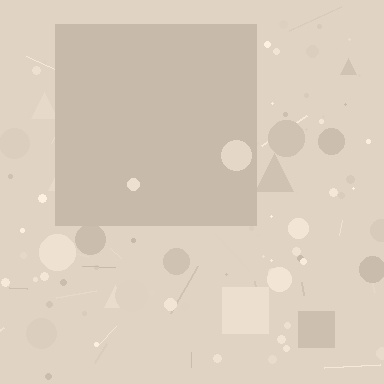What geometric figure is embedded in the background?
A square is embedded in the background.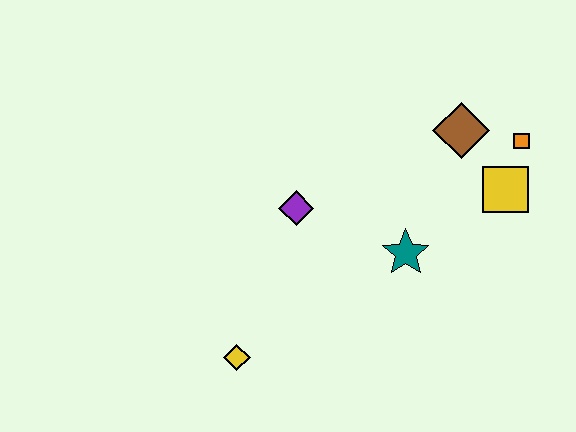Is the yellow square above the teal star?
Yes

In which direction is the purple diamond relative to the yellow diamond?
The purple diamond is above the yellow diamond.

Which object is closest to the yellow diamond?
The purple diamond is closest to the yellow diamond.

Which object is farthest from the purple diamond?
The orange square is farthest from the purple diamond.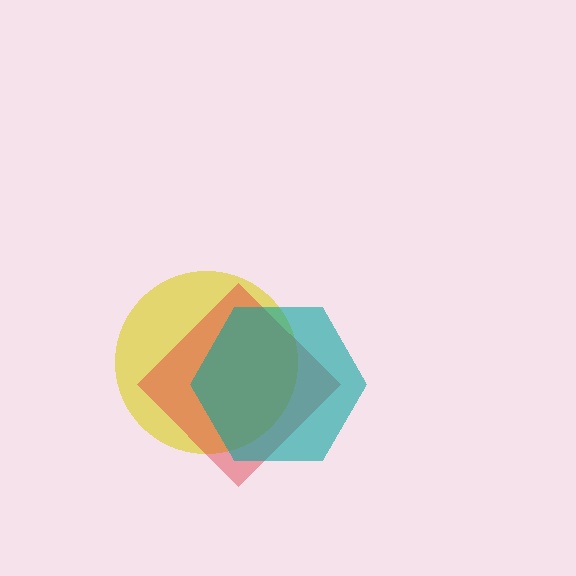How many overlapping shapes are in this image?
There are 3 overlapping shapes in the image.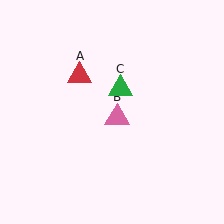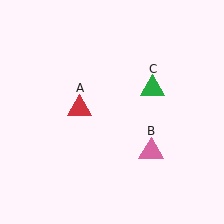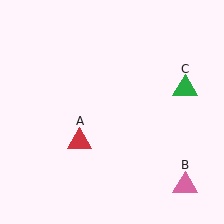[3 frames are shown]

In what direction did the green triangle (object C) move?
The green triangle (object C) moved right.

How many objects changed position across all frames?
3 objects changed position: red triangle (object A), pink triangle (object B), green triangle (object C).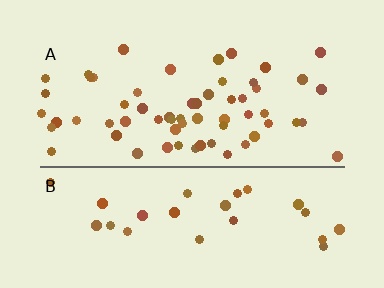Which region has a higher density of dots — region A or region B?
A (the top).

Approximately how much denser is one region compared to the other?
Approximately 2.0× — region A over region B.